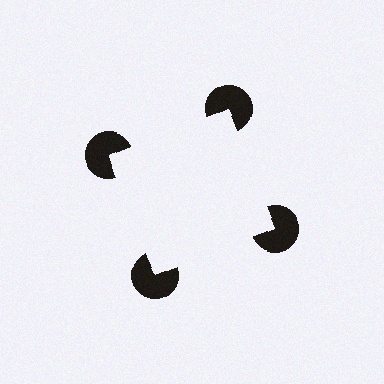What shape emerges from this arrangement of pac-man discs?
An illusory square — its edges are inferred from the aligned wedge cuts in the pac-man discs, not physically drawn.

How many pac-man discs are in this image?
There are 4 — one at each vertex of the illusory square.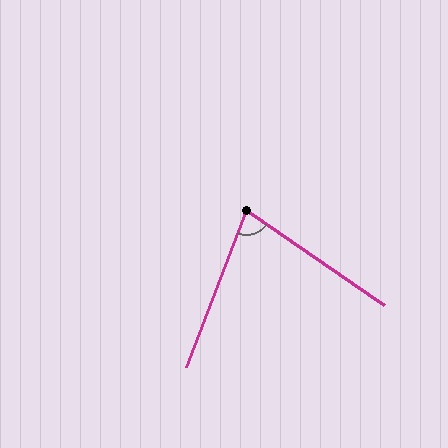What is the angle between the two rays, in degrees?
Approximately 76 degrees.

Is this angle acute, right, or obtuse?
It is acute.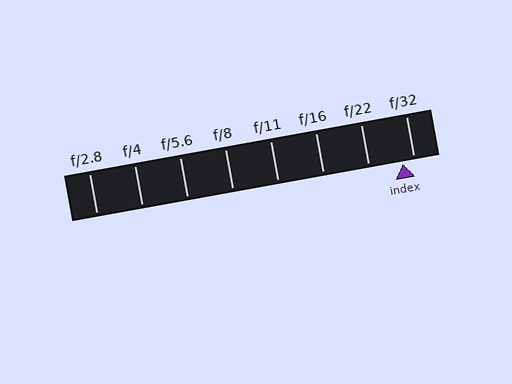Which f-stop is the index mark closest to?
The index mark is closest to f/32.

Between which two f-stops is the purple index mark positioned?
The index mark is between f/22 and f/32.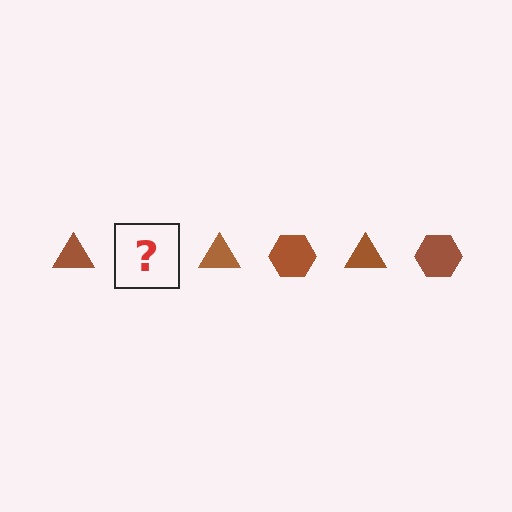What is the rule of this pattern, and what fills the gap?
The rule is that the pattern cycles through triangle, hexagon shapes in brown. The gap should be filled with a brown hexagon.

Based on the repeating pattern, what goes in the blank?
The blank should be a brown hexagon.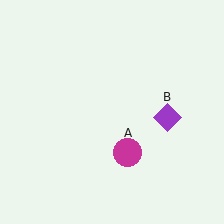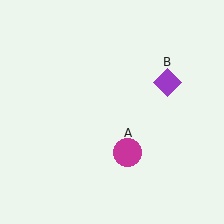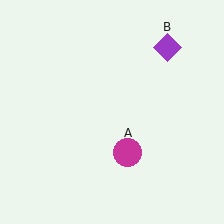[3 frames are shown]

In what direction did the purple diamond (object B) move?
The purple diamond (object B) moved up.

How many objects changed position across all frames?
1 object changed position: purple diamond (object B).